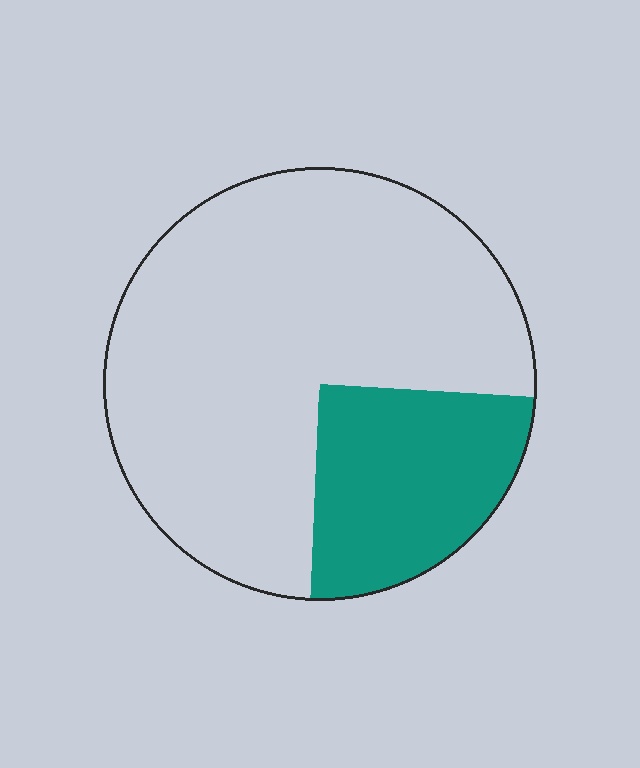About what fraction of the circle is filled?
About one quarter (1/4).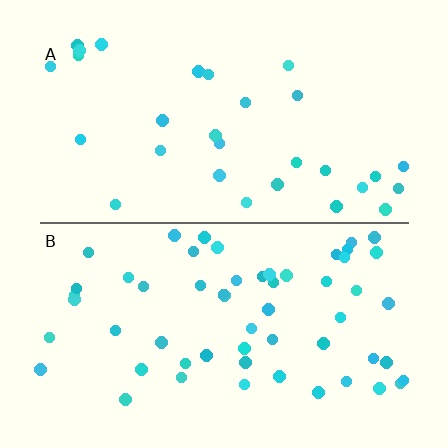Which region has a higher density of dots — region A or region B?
B (the bottom).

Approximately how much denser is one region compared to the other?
Approximately 1.9× — region B over region A.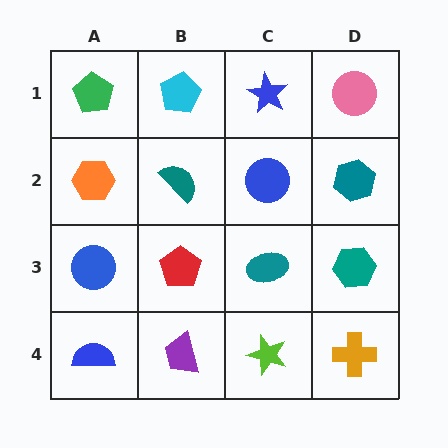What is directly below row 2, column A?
A blue circle.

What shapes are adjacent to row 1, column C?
A blue circle (row 2, column C), a cyan pentagon (row 1, column B), a pink circle (row 1, column D).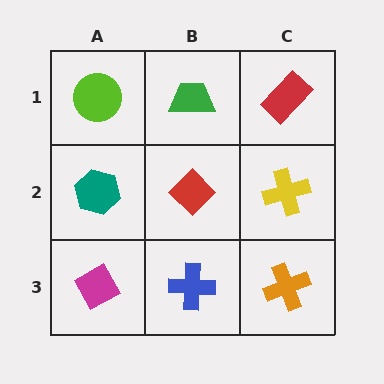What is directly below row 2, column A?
A magenta diamond.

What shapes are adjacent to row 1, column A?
A teal hexagon (row 2, column A), a green trapezoid (row 1, column B).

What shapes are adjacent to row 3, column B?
A red diamond (row 2, column B), a magenta diamond (row 3, column A), an orange cross (row 3, column C).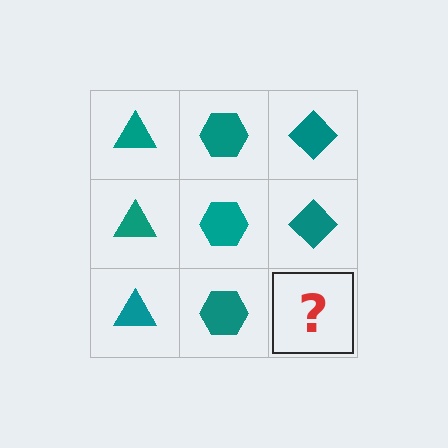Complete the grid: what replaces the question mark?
The question mark should be replaced with a teal diamond.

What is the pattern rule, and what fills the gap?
The rule is that each column has a consistent shape. The gap should be filled with a teal diamond.